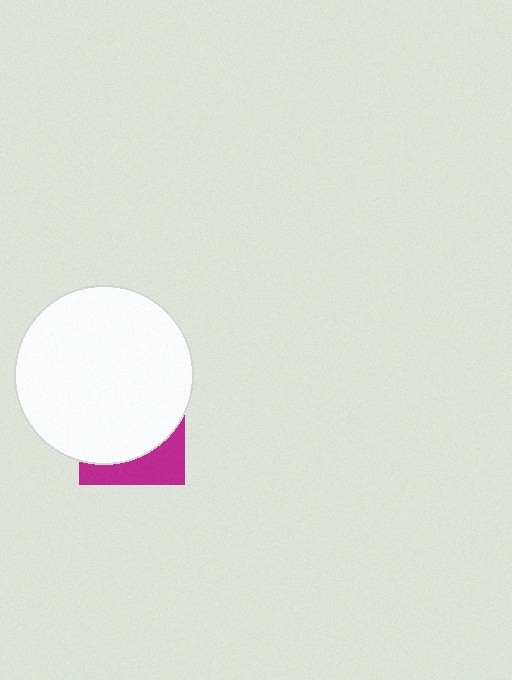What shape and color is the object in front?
The object in front is a white circle.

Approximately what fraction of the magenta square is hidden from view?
Roughly 70% of the magenta square is hidden behind the white circle.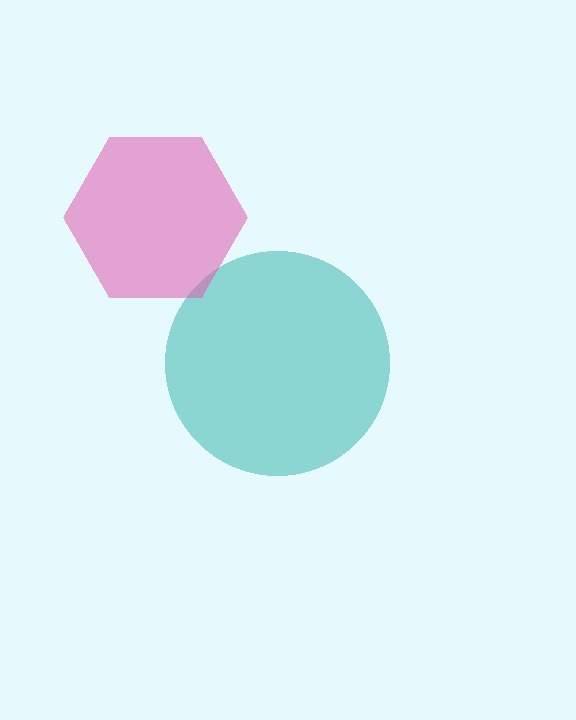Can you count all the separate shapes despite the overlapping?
Yes, there are 2 separate shapes.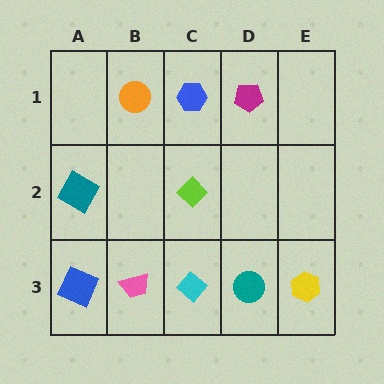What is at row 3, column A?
A blue square.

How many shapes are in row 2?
2 shapes.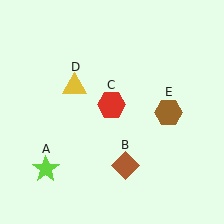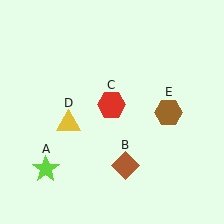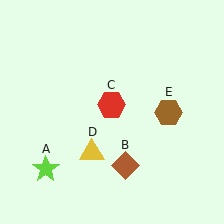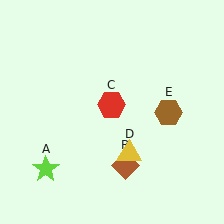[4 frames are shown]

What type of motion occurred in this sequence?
The yellow triangle (object D) rotated counterclockwise around the center of the scene.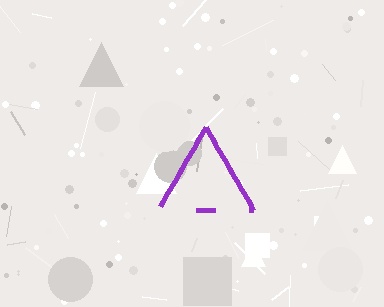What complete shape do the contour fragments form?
The contour fragments form a triangle.